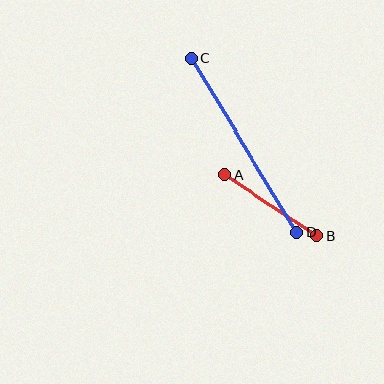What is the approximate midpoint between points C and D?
The midpoint is at approximately (244, 145) pixels.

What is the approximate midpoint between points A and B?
The midpoint is at approximately (271, 205) pixels.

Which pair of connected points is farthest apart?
Points C and D are farthest apart.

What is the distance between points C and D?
The distance is approximately 203 pixels.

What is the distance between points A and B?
The distance is approximately 110 pixels.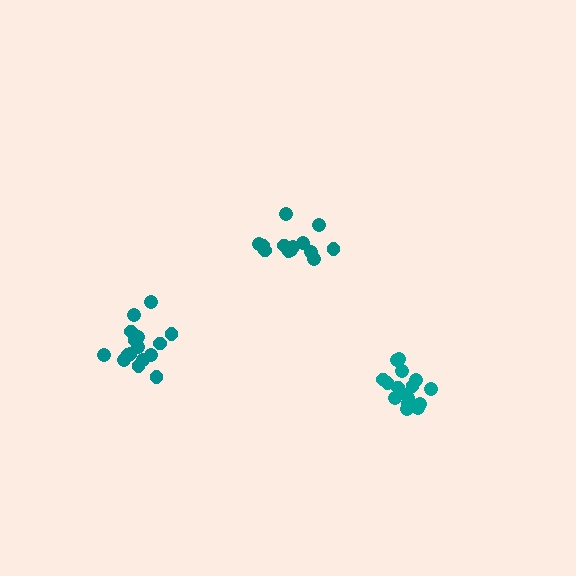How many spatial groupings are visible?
There are 3 spatial groupings.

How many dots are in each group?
Group 1: 16 dots, Group 2: 13 dots, Group 3: 16 dots (45 total).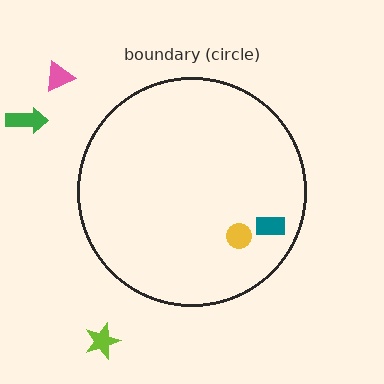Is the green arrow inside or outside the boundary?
Outside.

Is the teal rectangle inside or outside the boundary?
Inside.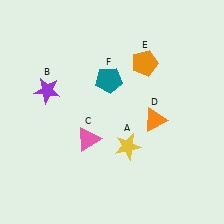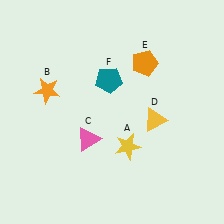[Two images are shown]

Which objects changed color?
B changed from purple to orange. D changed from orange to yellow.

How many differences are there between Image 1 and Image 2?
There are 2 differences between the two images.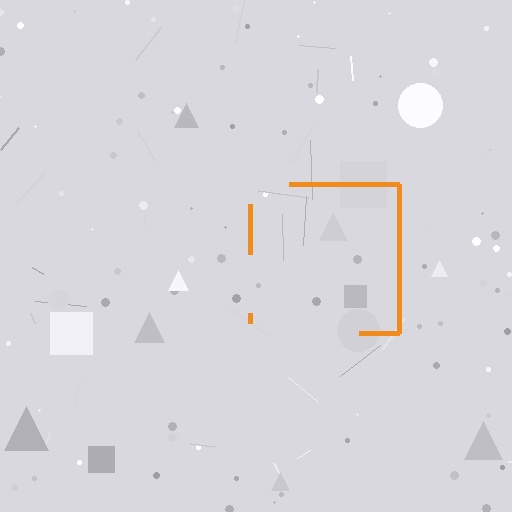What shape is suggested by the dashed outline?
The dashed outline suggests a square.